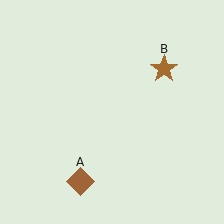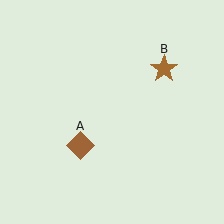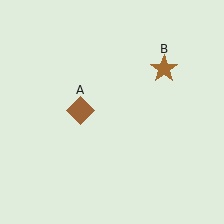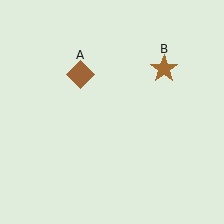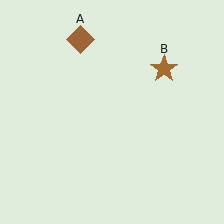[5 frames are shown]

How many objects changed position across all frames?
1 object changed position: brown diamond (object A).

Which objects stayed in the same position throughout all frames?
Brown star (object B) remained stationary.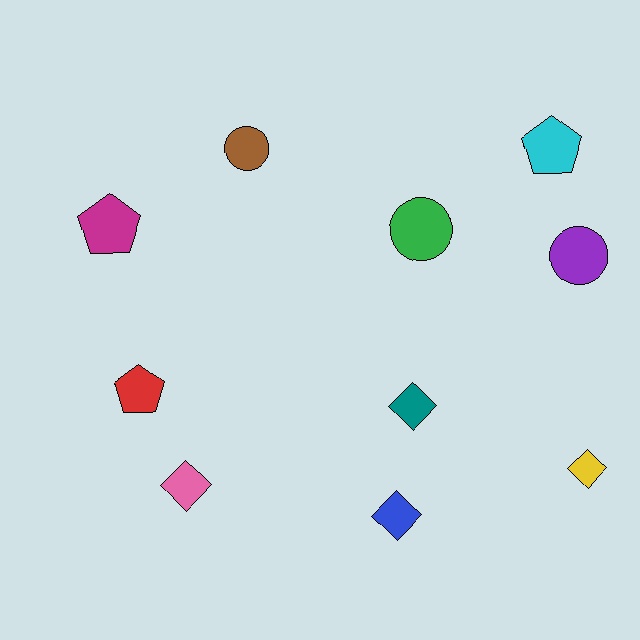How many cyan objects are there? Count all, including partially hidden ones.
There is 1 cyan object.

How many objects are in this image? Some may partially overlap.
There are 10 objects.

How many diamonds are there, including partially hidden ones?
There are 4 diamonds.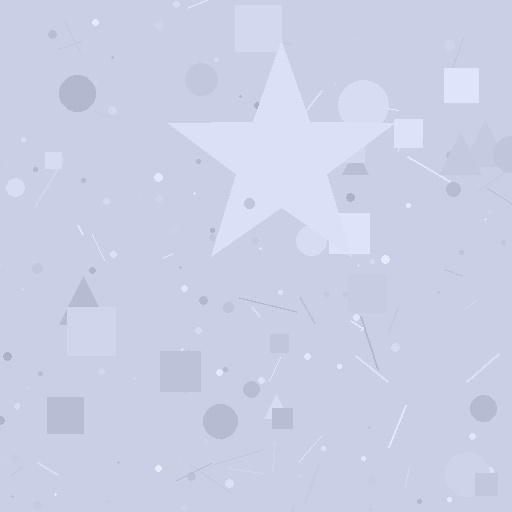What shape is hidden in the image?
A star is hidden in the image.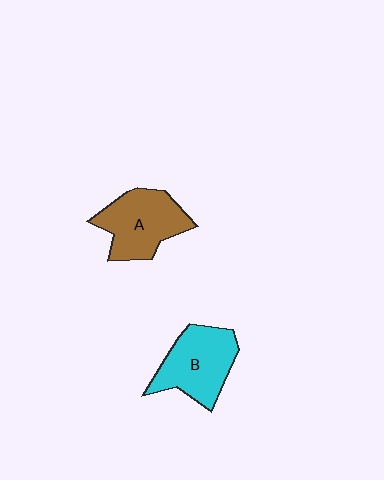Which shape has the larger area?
Shape A (brown).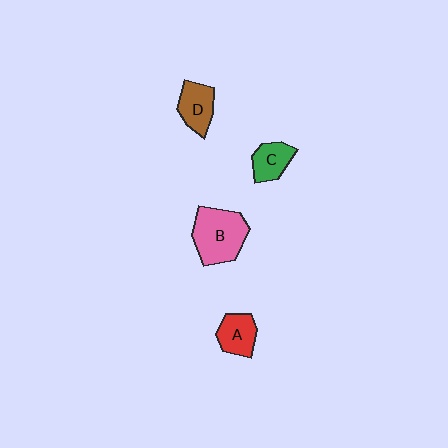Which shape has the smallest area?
Shape C (green).